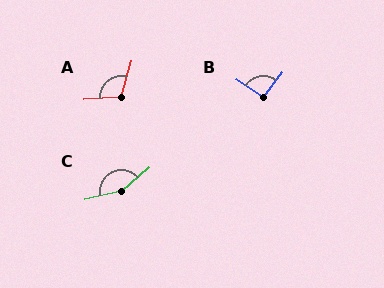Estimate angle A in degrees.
Approximately 109 degrees.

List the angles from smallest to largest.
B (94°), A (109°), C (153°).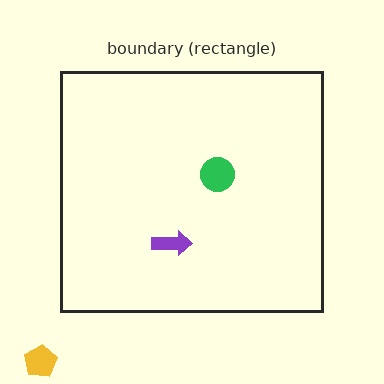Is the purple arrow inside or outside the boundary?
Inside.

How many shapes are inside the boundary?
2 inside, 1 outside.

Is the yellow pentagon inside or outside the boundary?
Outside.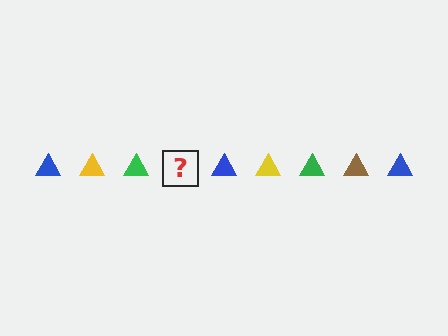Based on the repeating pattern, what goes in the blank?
The blank should be a brown triangle.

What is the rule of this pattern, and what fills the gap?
The rule is that the pattern cycles through blue, yellow, green, brown triangles. The gap should be filled with a brown triangle.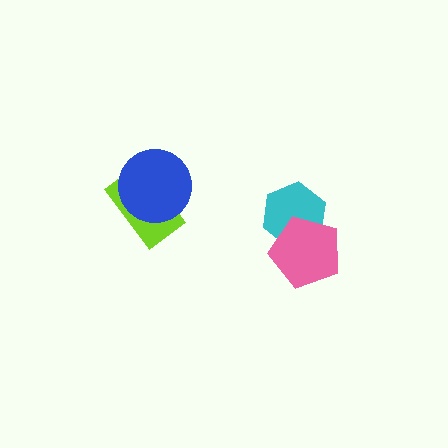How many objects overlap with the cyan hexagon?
1 object overlaps with the cyan hexagon.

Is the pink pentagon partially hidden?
No, no other shape covers it.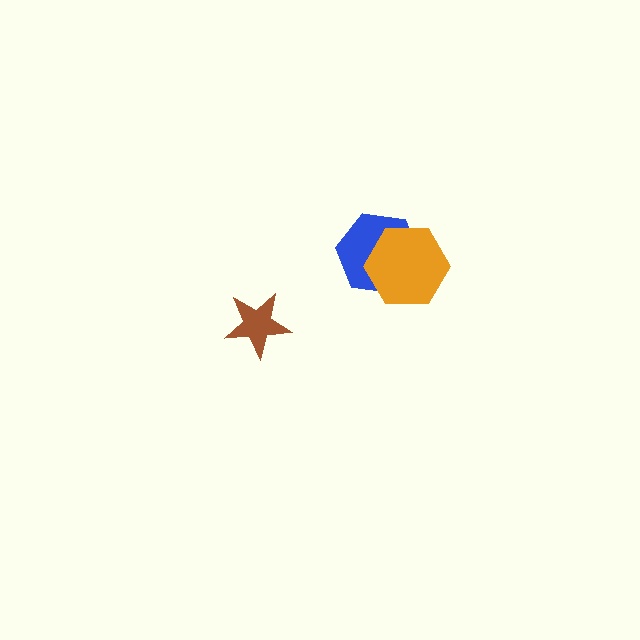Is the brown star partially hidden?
No, no other shape covers it.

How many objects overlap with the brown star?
0 objects overlap with the brown star.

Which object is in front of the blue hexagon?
The orange hexagon is in front of the blue hexagon.